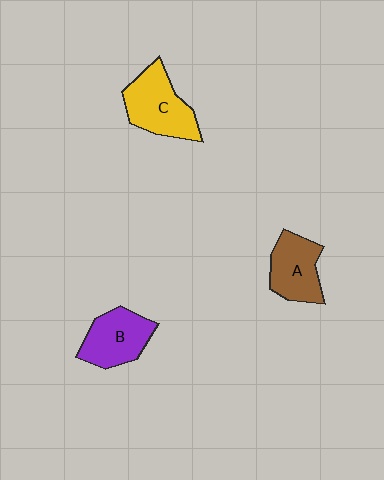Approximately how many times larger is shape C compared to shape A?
Approximately 1.2 times.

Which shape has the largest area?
Shape C (yellow).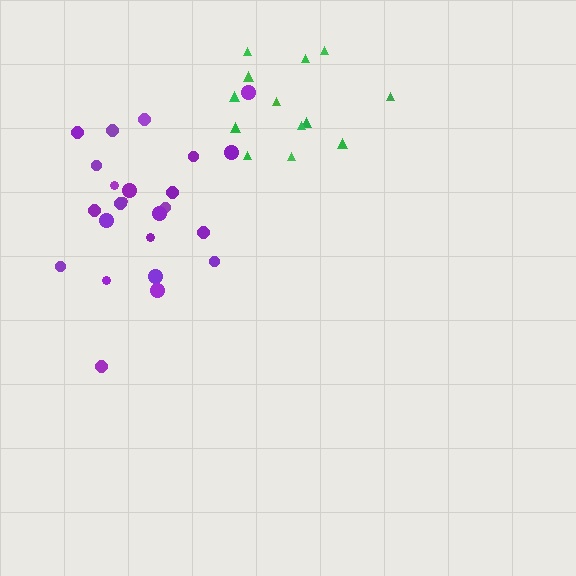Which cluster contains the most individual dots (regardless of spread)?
Purple (24).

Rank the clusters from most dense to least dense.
purple, green.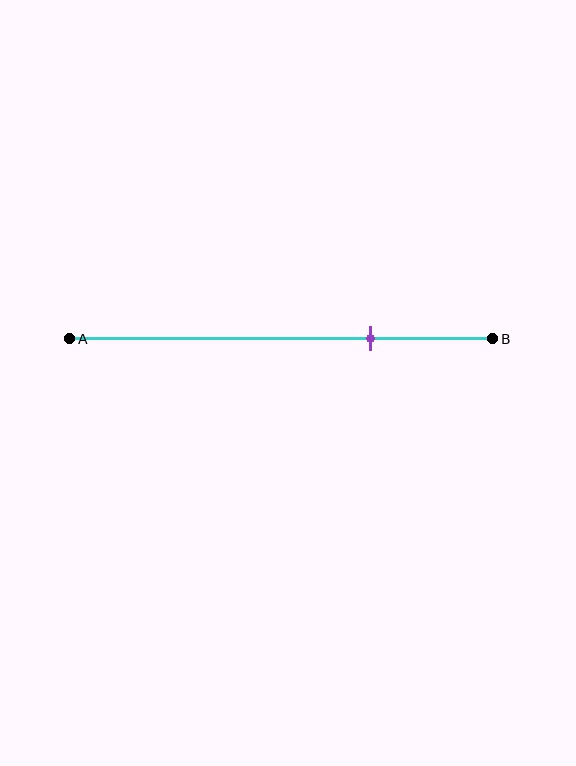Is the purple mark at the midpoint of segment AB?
No, the mark is at about 70% from A, not at the 50% midpoint.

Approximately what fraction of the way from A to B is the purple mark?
The purple mark is approximately 70% of the way from A to B.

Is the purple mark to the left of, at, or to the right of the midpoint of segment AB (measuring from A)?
The purple mark is to the right of the midpoint of segment AB.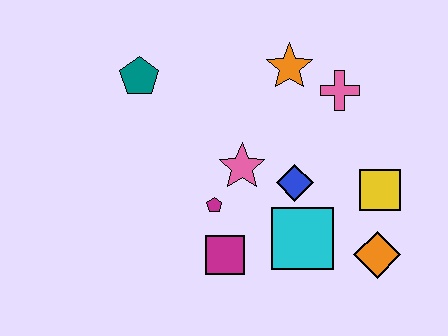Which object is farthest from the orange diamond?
The teal pentagon is farthest from the orange diamond.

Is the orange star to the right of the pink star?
Yes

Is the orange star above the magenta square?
Yes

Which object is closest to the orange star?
The pink cross is closest to the orange star.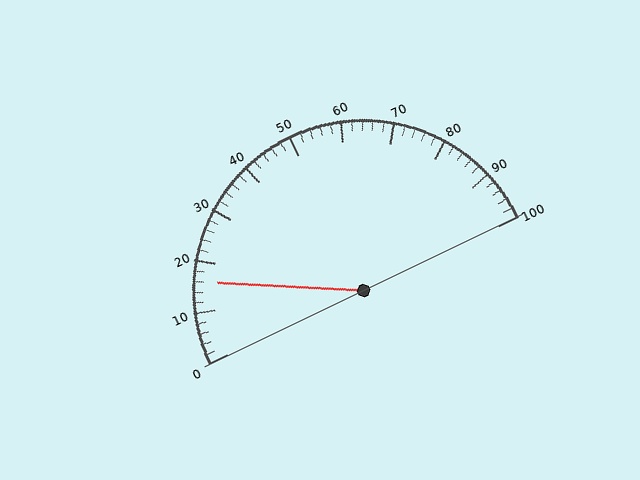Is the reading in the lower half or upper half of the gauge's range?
The reading is in the lower half of the range (0 to 100).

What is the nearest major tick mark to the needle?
The nearest major tick mark is 20.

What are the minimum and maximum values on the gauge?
The gauge ranges from 0 to 100.